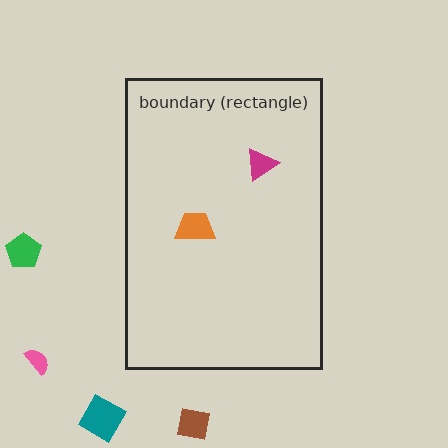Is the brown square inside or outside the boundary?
Outside.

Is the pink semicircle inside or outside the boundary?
Outside.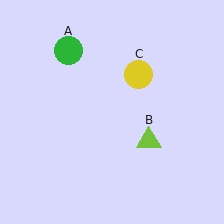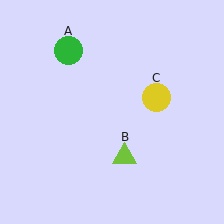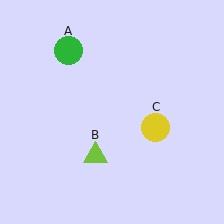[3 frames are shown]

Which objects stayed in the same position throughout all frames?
Green circle (object A) remained stationary.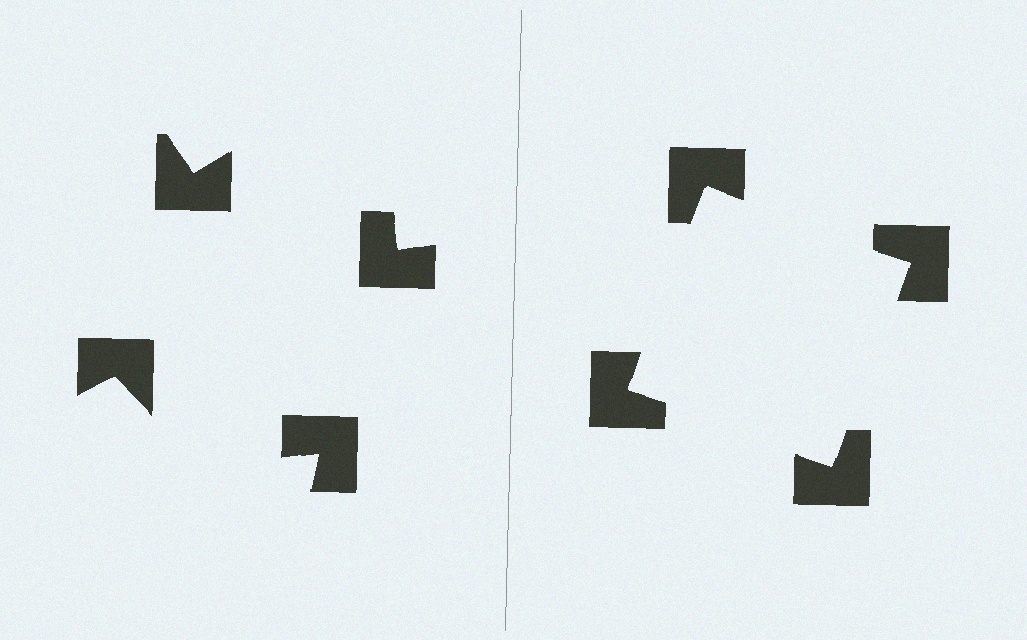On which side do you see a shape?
An illusory square appears on the right side. On the left side the wedge cuts are rotated, so no coherent shape forms.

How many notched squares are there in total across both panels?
8 — 4 on each side.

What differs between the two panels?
The notched squares are positioned identically on both sides; only the wedge orientations differ. On the right they align to a square; on the left they are misaligned.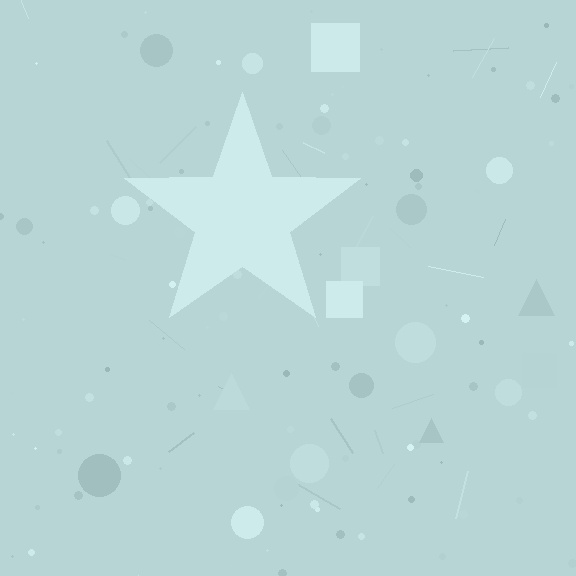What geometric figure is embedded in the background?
A star is embedded in the background.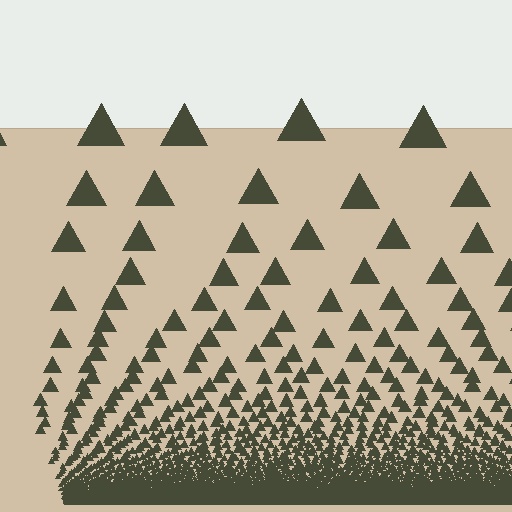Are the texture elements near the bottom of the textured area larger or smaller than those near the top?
Smaller. The gradient is inverted — elements near the bottom are smaller and denser.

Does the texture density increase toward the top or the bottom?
Density increases toward the bottom.